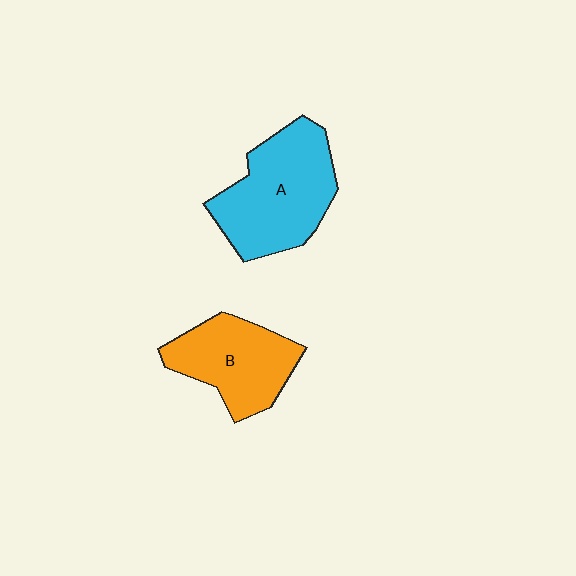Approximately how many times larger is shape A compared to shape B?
Approximately 1.3 times.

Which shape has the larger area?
Shape A (cyan).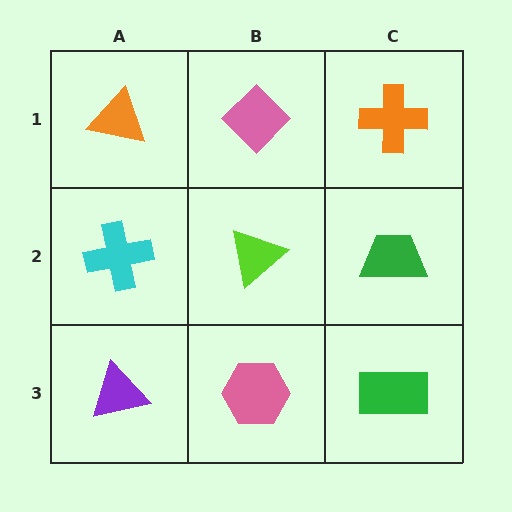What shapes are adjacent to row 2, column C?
An orange cross (row 1, column C), a green rectangle (row 3, column C), a lime triangle (row 2, column B).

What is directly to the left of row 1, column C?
A pink diamond.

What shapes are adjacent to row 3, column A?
A cyan cross (row 2, column A), a pink hexagon (row 3, column B).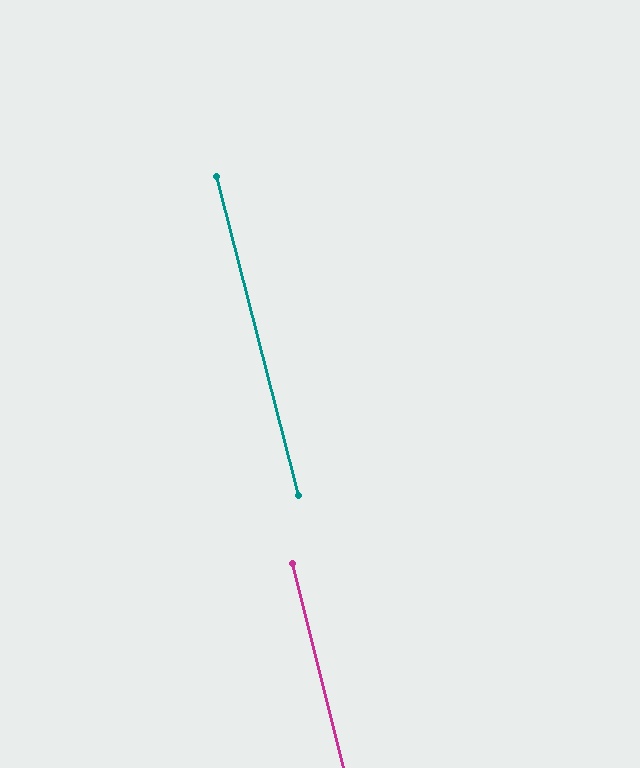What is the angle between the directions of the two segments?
Approximately 0 degrees.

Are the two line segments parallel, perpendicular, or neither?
Parallel — their directions differ by only 0.5°.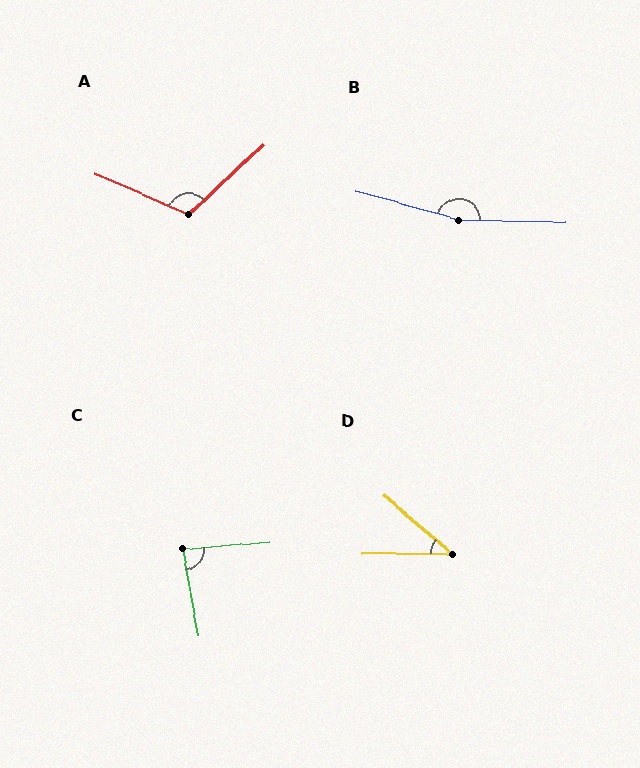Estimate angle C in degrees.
Approximately 84 degrees.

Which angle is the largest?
B, at approximately 166 degrees.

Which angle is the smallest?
D, at approximately 41 degrees.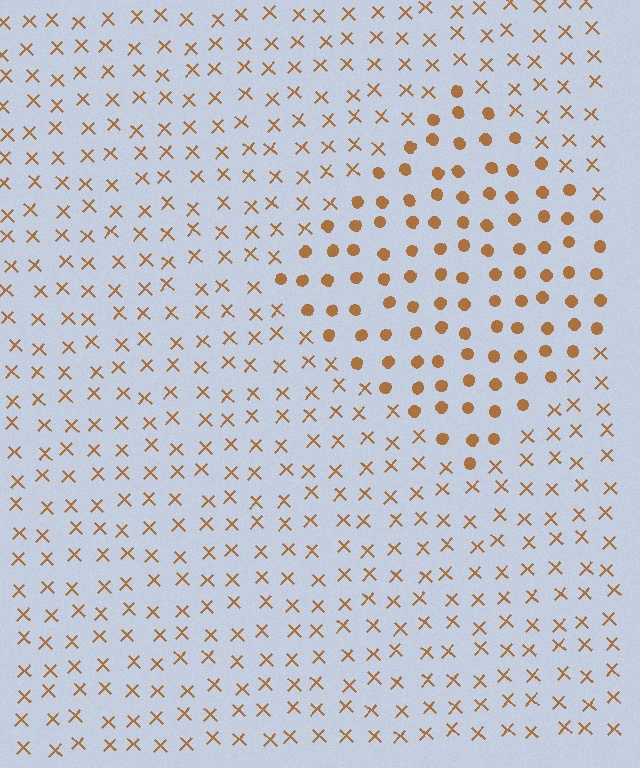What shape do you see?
I see a diamond.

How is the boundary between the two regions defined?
The boundary is defined by a change in element shape: circles inside vs. X marks outside. All elements share the same color and spacing.